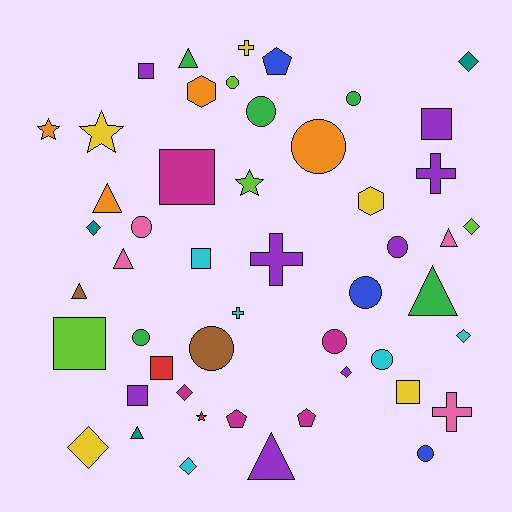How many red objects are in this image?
There are 2 red objects.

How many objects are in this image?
There are 50 objects.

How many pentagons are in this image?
There are 3 pentagons.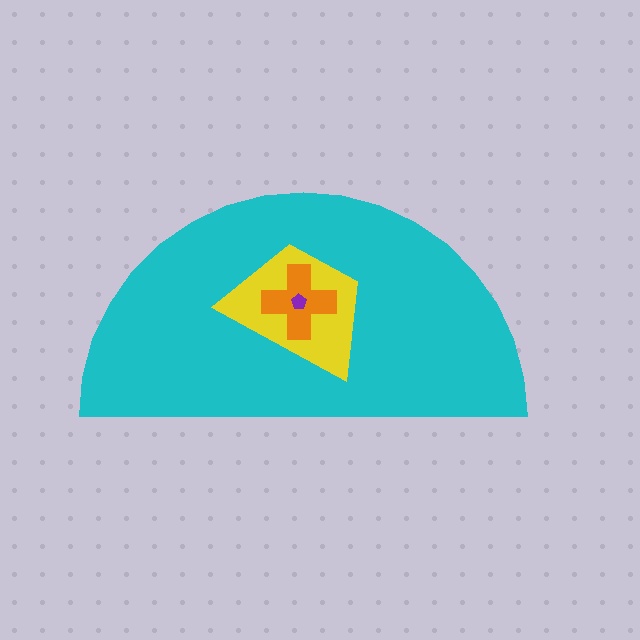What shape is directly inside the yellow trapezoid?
The orange cross.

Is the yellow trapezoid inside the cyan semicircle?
Yes.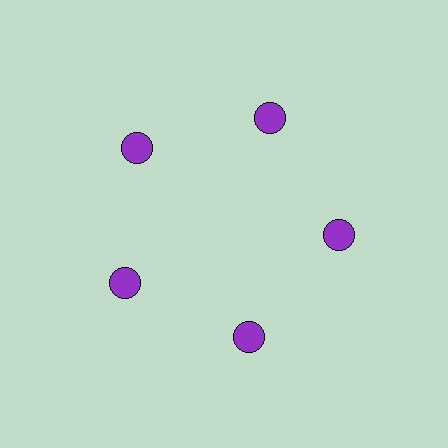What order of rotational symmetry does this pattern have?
This pattern has 5-fold rotational symmetry.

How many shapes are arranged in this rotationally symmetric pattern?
There are 5 shapes, arranged in 5 groups of 1.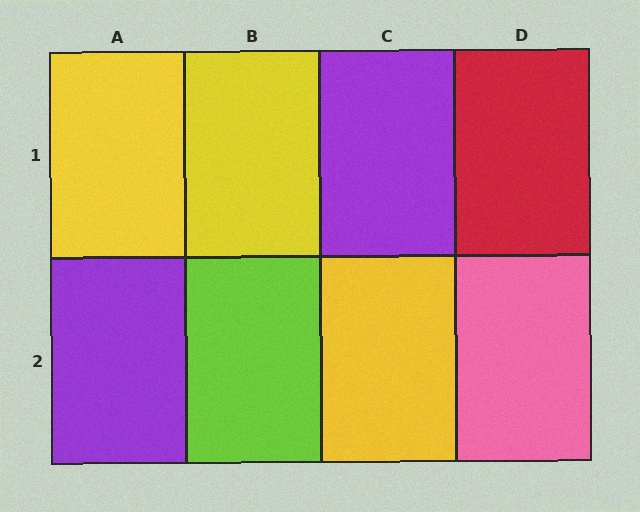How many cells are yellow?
3 cells are yellow.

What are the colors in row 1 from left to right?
Yellow, yellow, purple, red.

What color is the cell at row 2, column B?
Lime.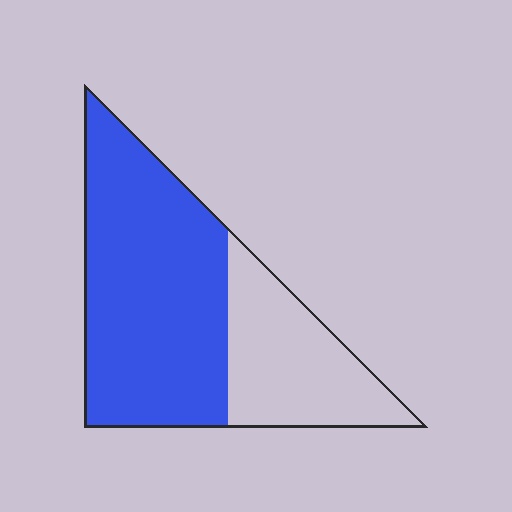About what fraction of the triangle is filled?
About two thirds (2/3).